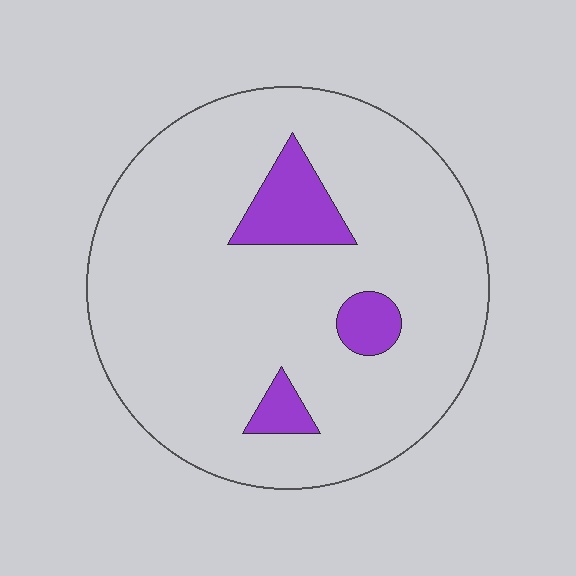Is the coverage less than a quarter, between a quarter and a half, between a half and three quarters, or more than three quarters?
Less than a quarter.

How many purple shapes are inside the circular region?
3.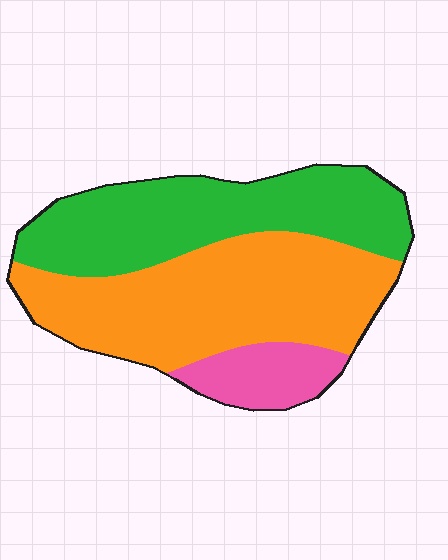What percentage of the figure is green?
Green covers roughly 40% of the figure.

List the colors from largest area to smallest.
From largest to smallest: orange, green, pink.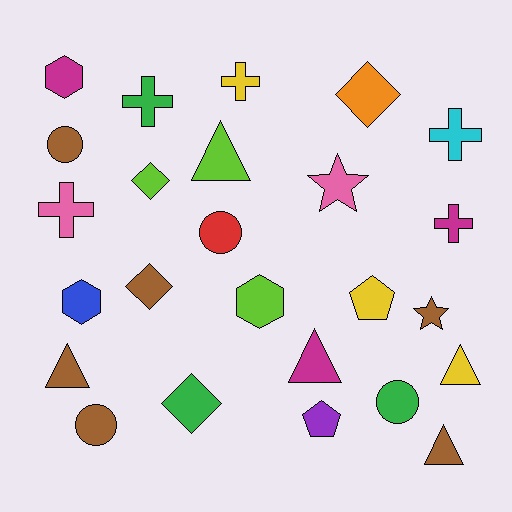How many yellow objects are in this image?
There are 3 yellow objects.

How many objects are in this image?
There are 25 objects.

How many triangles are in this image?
There are 5 triangles.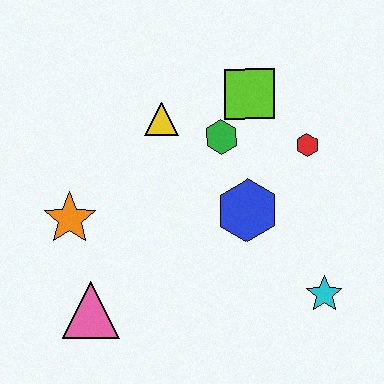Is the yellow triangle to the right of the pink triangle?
Yes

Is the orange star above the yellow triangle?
No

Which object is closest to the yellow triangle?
The green hexagon is closest to the yellow triangle.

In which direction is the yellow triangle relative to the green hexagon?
The yellow triangle is to the left of the green hexagon.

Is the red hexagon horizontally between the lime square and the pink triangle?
No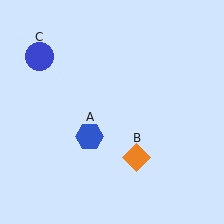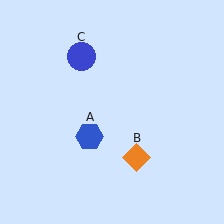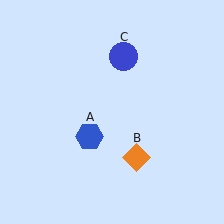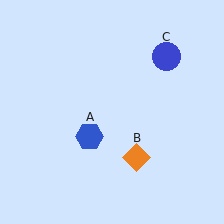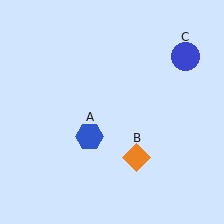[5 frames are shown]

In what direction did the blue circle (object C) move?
The blue circle (object C) moved right.